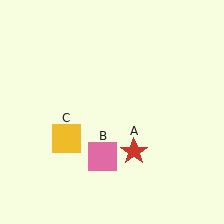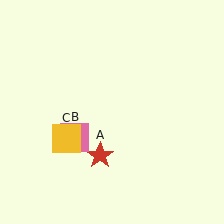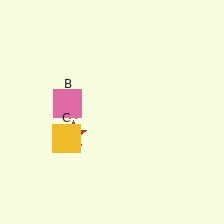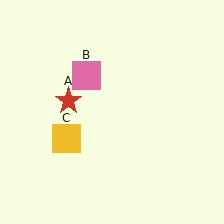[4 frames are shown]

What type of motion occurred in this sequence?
The red star (object A), pink square (object B) rotated clockwise around the center of the scene.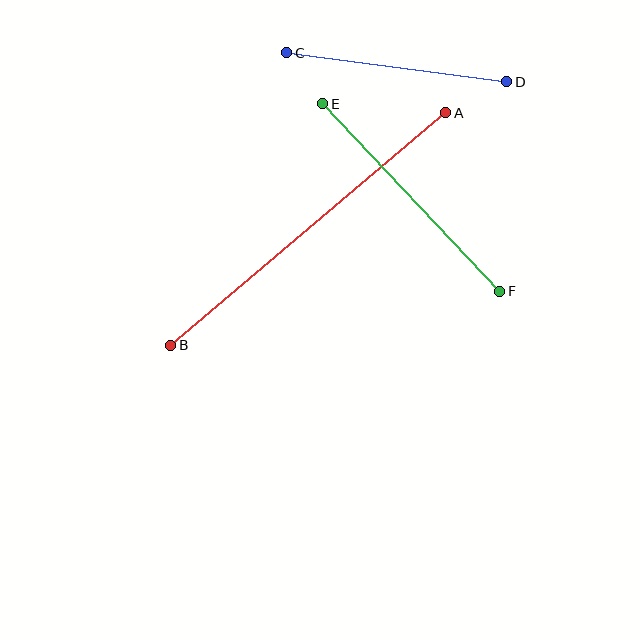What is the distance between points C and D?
The distance is approximately 222 pixels.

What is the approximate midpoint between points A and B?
The midpoint is at approximately (308, 229) pixels.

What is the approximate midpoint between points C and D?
The midpoint is at approximately (397, 67) pixels.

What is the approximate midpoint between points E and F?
The midpoint is at approximately (411, 197) pixels.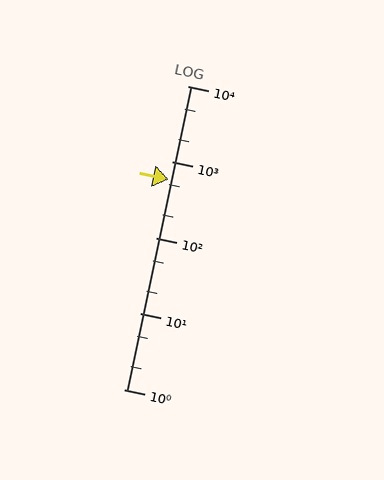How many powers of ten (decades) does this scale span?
The scale spans 4 decades, from 1 to 10000.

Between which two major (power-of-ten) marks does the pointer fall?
The pointer is between 100 and 1000.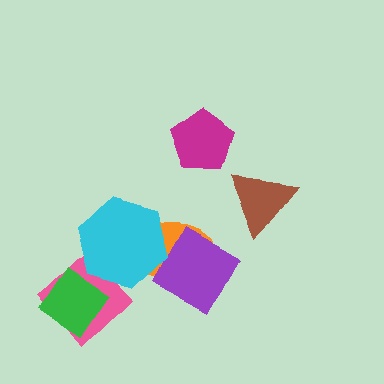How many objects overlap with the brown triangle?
0 objects overlap with the brown triangle.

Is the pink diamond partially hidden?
Yes, it is partially covered by another shape.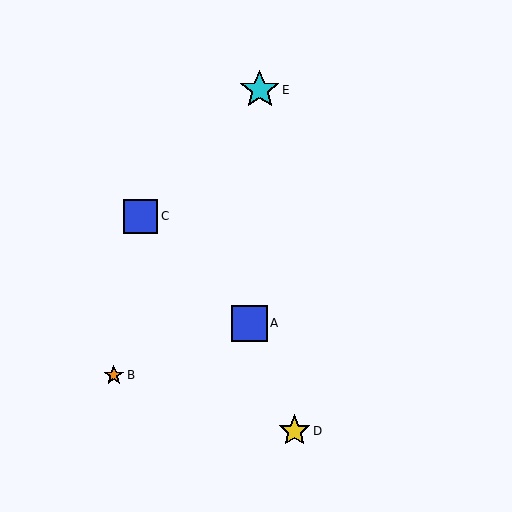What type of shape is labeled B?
Shape B is an orange star.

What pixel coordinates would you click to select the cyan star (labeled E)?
Click at (260, 90) to select the cyan star E.